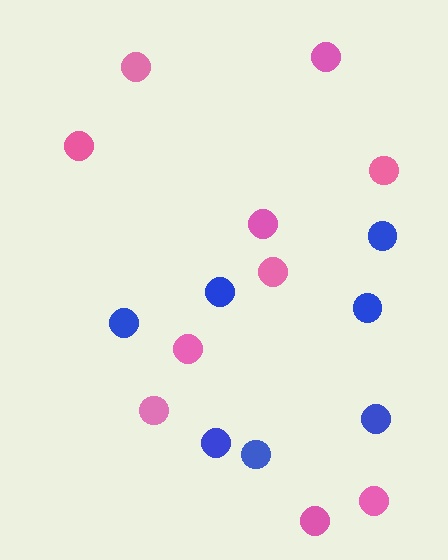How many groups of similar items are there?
There are 2 groups: one group of pink circles (10) and one group of blue circles (7).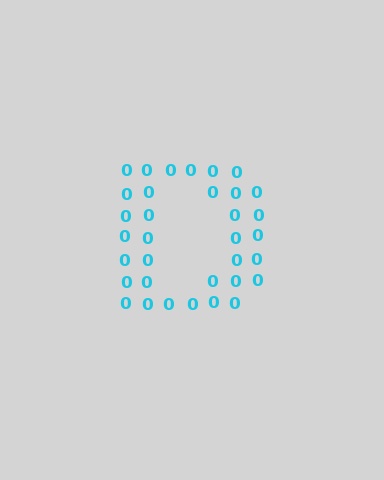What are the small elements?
The small elements are digit 0's.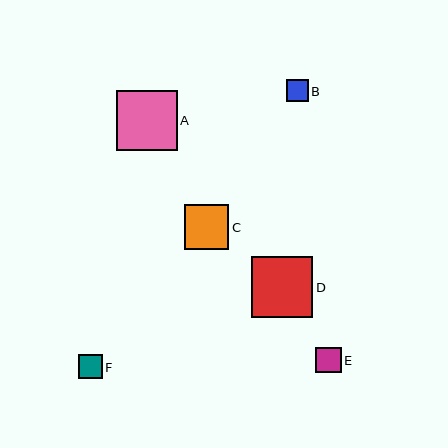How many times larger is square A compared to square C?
Square A is approximately 1.3 times the size of square C.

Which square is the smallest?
Square B is the smallest with a size of approximately 22 pixels.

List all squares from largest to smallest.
From largest to smallest: D, A, C, E, F, B.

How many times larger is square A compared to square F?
Square A is approximately 2.5 times the size of square F.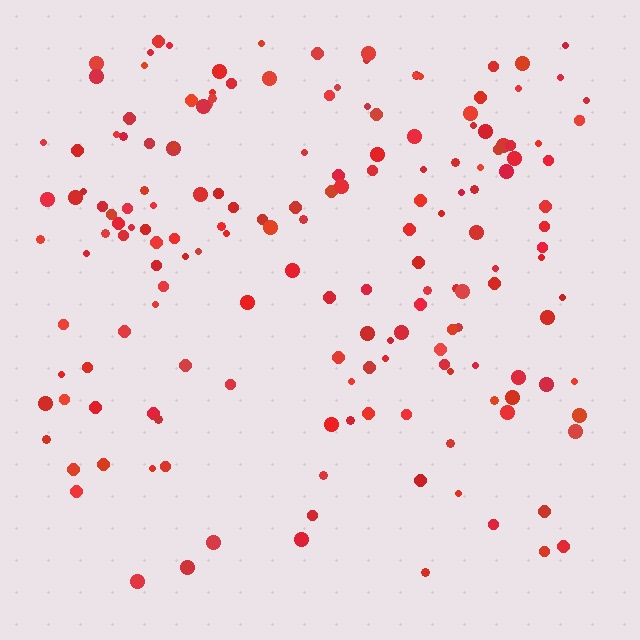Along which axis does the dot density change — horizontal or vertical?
Vertical.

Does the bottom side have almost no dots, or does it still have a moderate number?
Still a moderate number, just noticeably fewer than the top.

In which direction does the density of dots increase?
From bottom to top, with the top side densest.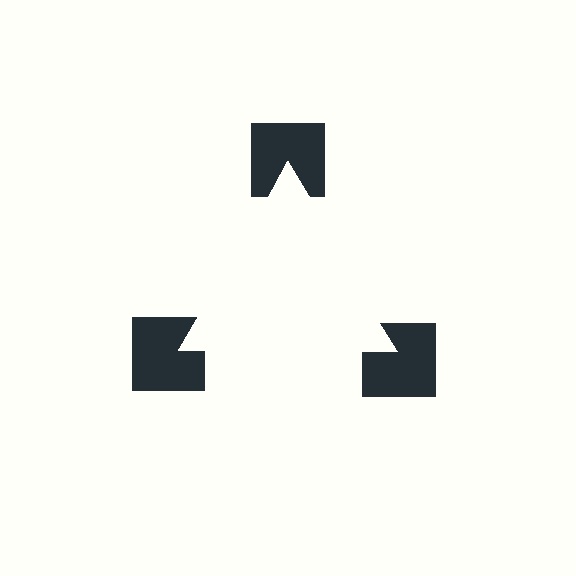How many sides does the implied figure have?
3 sides.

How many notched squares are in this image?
There are 3 — one at each vertex of the illusory triangle.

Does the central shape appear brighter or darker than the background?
It typically appears slightly brighter than the background, even though no actual brightness change is drawn.